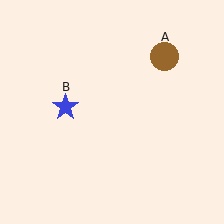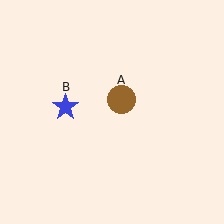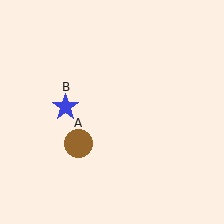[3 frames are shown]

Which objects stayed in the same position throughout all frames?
Blue star (object B) remained stationary.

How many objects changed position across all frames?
1 object changed position: brown circle (object A).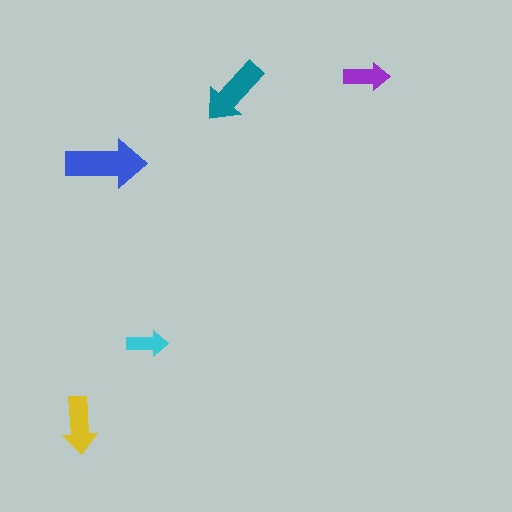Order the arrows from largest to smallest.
the blue one, the teal one, the yellow one, the purple one, the cyan one.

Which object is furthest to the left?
The yellow arrow is leftmost.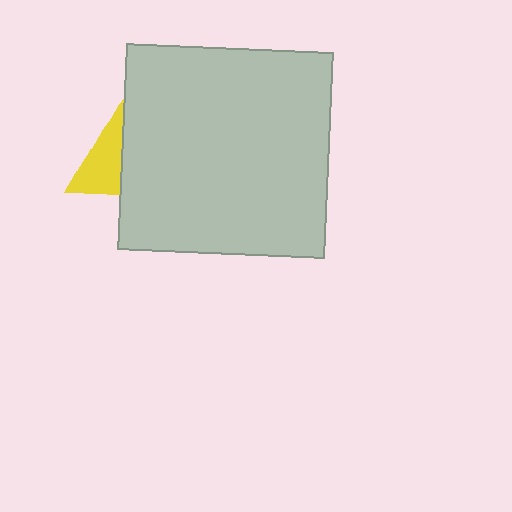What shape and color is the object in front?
The object in front is a light gray rectangle.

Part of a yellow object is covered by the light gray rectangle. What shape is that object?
It is a triangle.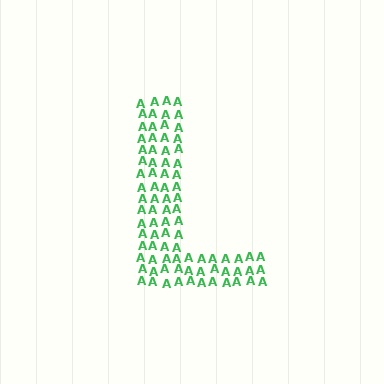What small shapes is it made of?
It is made of small letter A's.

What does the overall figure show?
The overall figure shows the letter L.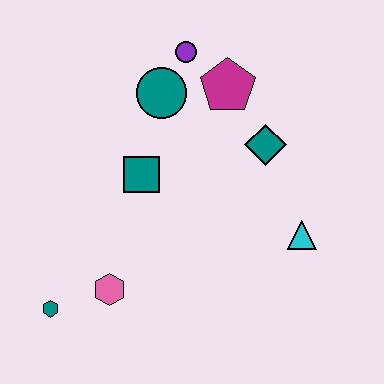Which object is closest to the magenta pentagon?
The purple circle is closest to the magenta pentagon.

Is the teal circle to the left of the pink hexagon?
No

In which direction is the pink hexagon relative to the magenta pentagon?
The pink hexagon is below the magenta pentagon.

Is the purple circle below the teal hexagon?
No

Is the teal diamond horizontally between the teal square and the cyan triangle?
Yes